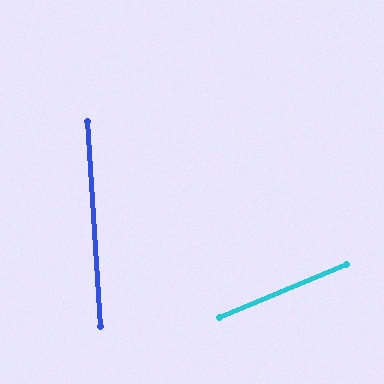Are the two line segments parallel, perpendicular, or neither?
Neither parallel nor perpendicular — they differ by about 71°.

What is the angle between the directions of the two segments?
Approximately 71 degrees.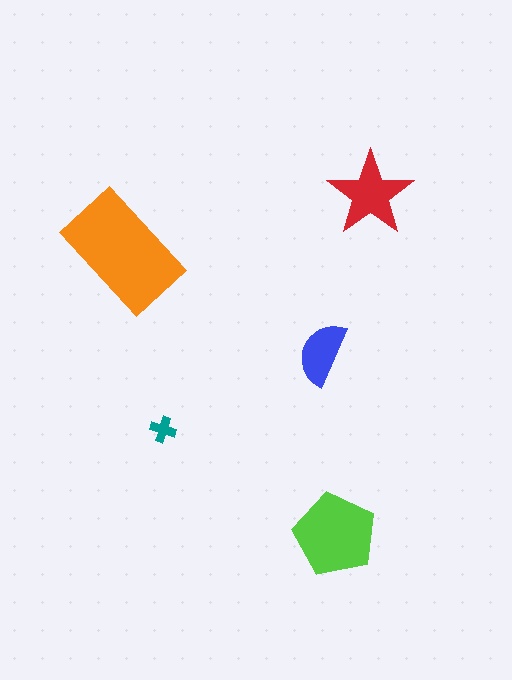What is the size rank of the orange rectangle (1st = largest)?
1st.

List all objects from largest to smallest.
The orange rectangle, the lime pentagon, the red star, the blue semicircle, the teal cross.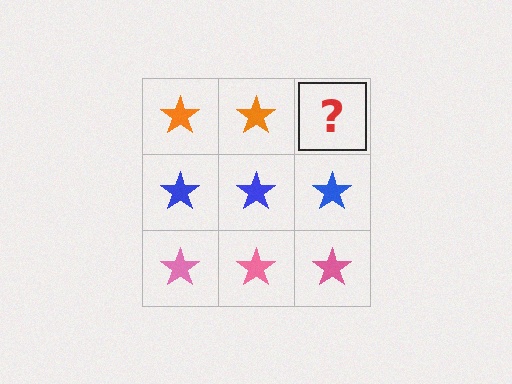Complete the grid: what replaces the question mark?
The question mark should be replaced with an orange star.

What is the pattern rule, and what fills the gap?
The rule is that each row has a consistent color. The gap should be filled with an orange star.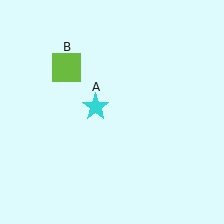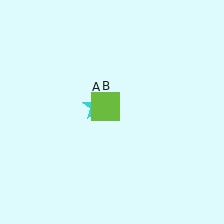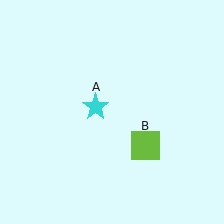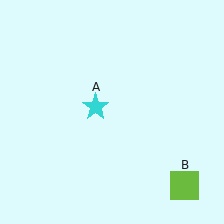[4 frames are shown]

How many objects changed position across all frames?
1 object changed position: lime square (object B).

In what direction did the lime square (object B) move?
The lime square (object B) moved down and to the right.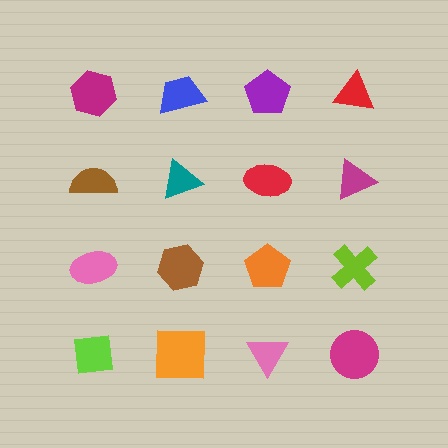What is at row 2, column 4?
A magenta triangle.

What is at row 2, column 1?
A brown semicircle.